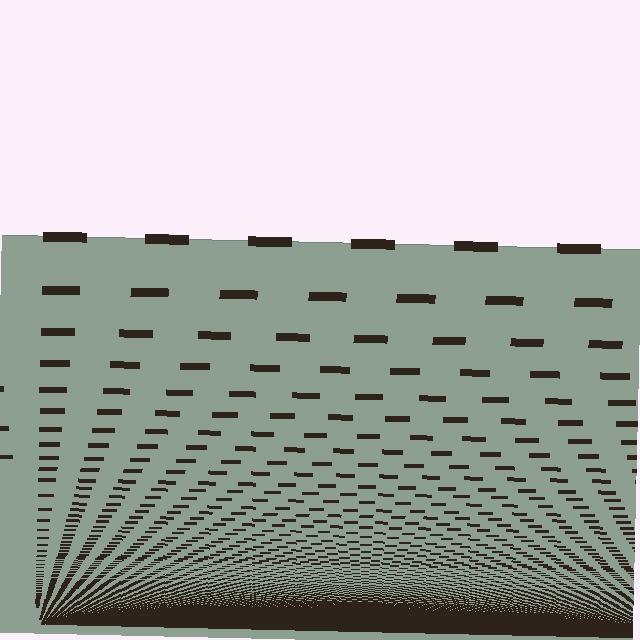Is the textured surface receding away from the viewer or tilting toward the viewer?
The surface appears to tilt toward the viewer. Texture elements get larger and sparser toward the top.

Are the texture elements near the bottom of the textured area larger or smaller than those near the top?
Smaller. The gradient is inverted — elements near the bottom are smaller and denser.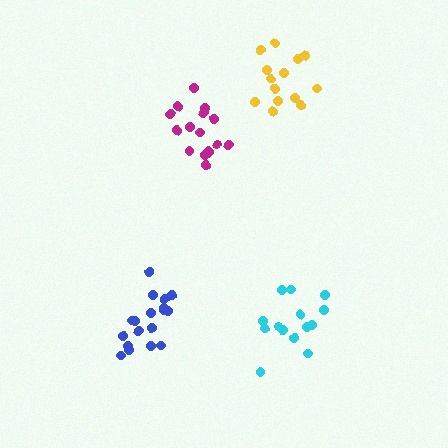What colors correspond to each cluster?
The clusters are colored: blue, cyan, yellow, magenta.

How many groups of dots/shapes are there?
There are 4 groups.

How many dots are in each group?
Group 1: 18 dots, Group 2: 14 dots, Group 3: 14 dots, Group 4: 16 dots (62 total).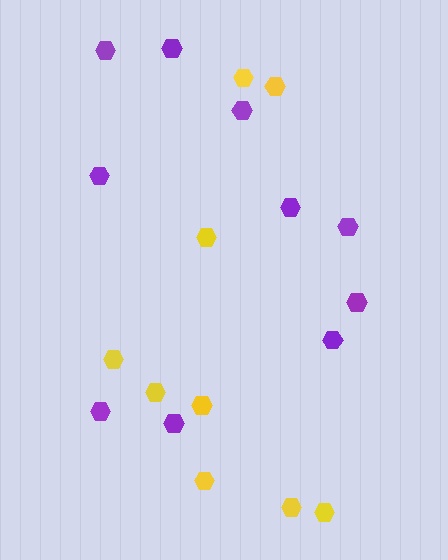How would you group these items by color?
There are 2 groups: one group of yellow hexagons (9) and one group of purple hexagons (10).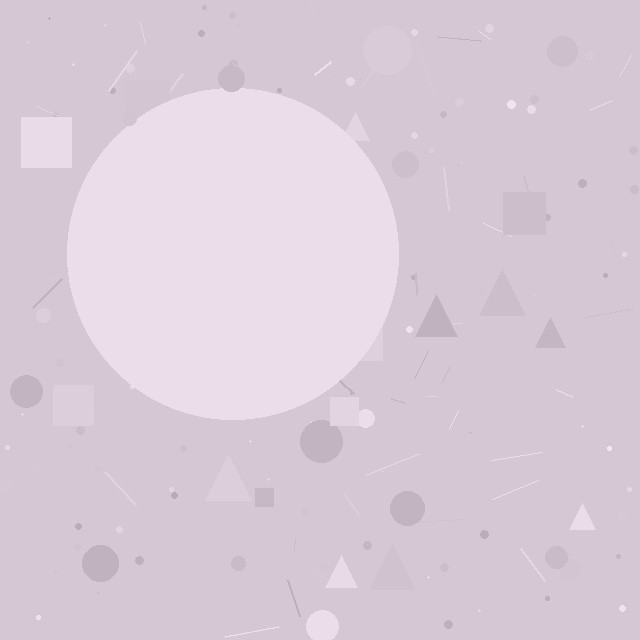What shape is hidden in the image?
A circle is hidden in the image.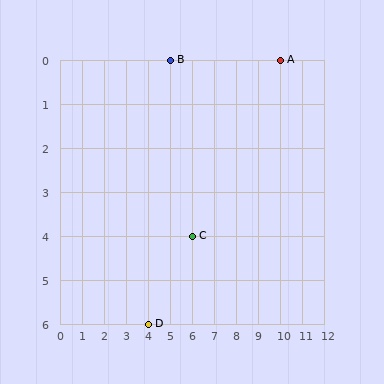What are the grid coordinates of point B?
Point B is at grid coordinates (5, 0).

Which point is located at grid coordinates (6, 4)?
Point C is at (6, 4).